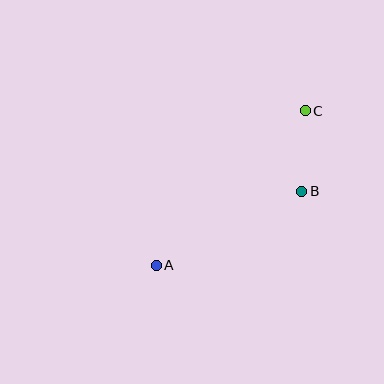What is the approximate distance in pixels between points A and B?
The distance between A and B is approximately 164 pixels.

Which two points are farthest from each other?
Points A and C are farthest from each other.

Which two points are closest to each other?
Points B and C are closest to each other.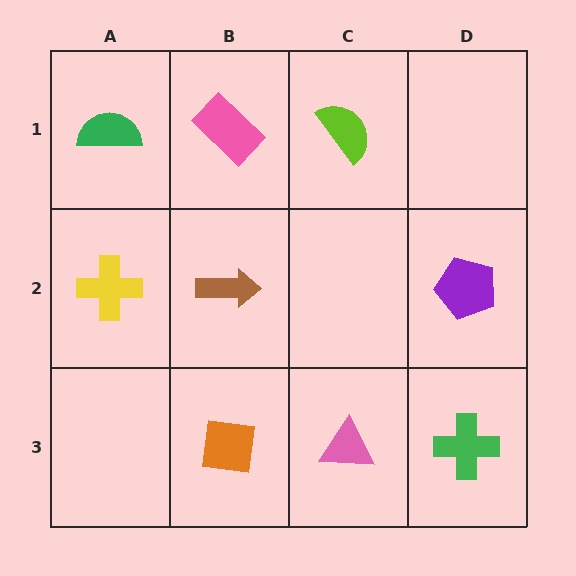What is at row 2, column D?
A purple pentagon.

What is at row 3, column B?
An orange square.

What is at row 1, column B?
A pink rectangle.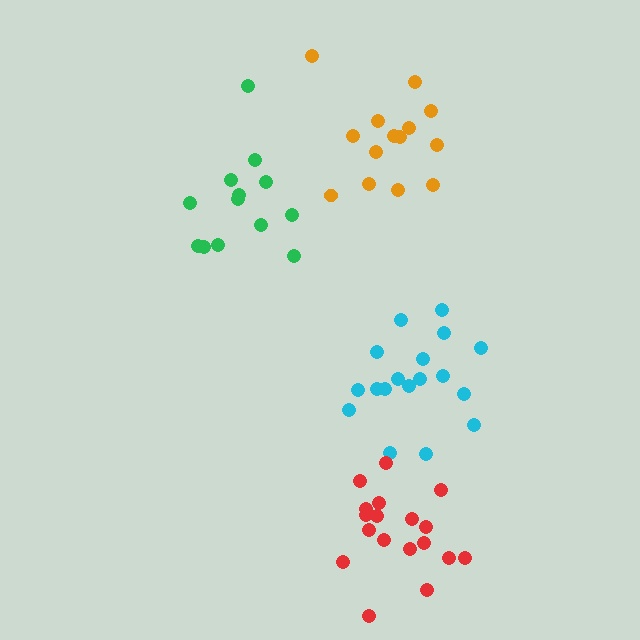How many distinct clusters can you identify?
There are 4 distinct clusters.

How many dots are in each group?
Group 1: 18 dots, Group 2: 14 dots, Group 3: 18 dots, Group 4: 13 dots (63 total).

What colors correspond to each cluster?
The clusters are colored: cyan, orange, red, green.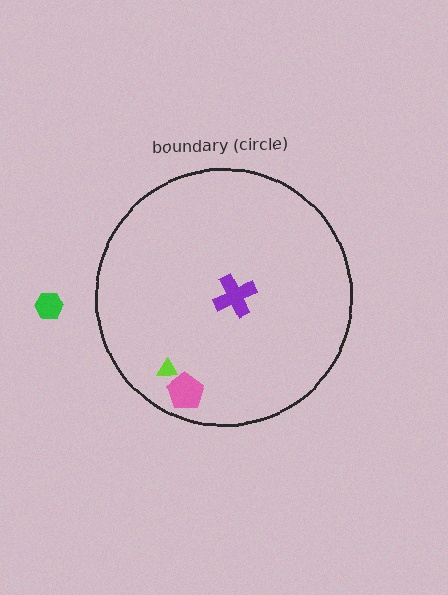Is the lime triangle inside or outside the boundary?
Inside.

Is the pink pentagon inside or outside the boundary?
Inside.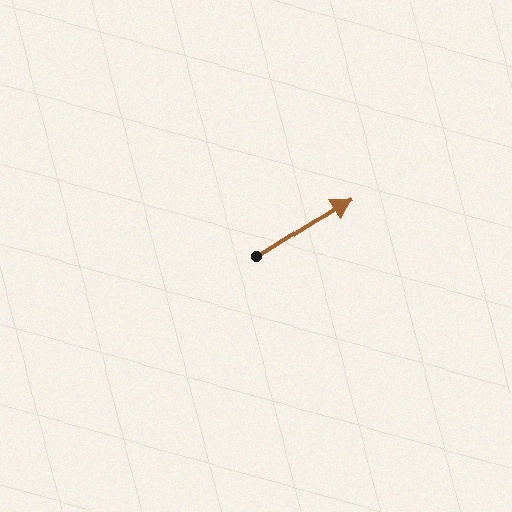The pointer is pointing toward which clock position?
Roughly 2 o'clock.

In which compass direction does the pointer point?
Northeast.